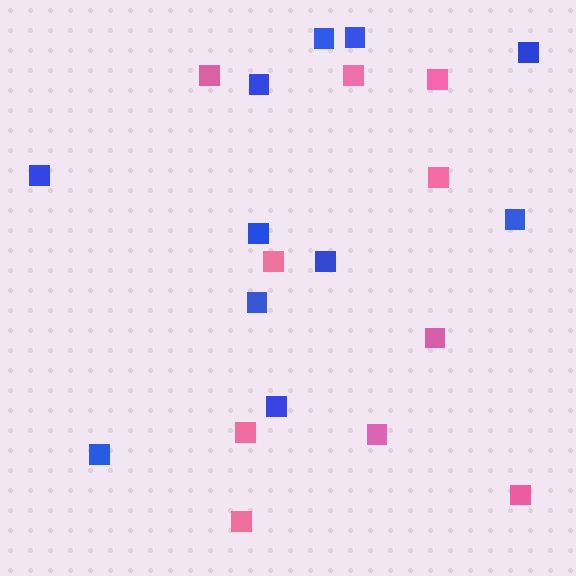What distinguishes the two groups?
There are 2 groups: one group of pink squares (10) and one group of blue squares (11).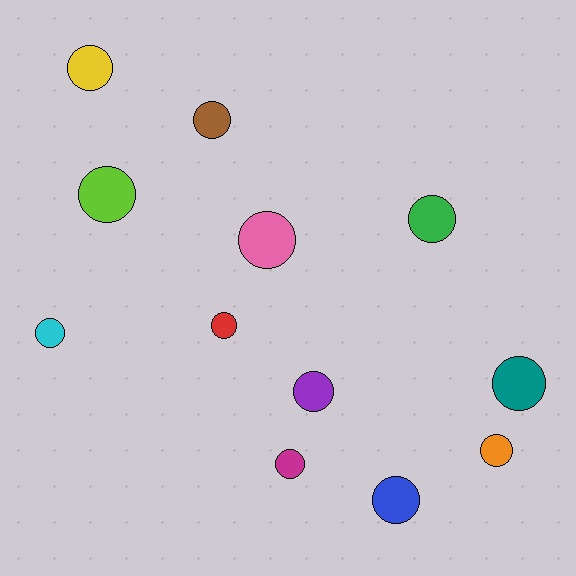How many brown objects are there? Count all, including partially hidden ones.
There is 1 brown object.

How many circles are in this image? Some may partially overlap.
There are 12 circles.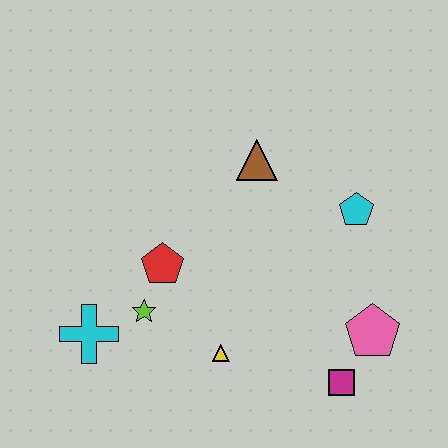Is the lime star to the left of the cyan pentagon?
Yes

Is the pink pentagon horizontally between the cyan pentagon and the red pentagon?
No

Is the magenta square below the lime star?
Yes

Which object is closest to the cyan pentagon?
The brown triangle is closest to the cyan pentagon.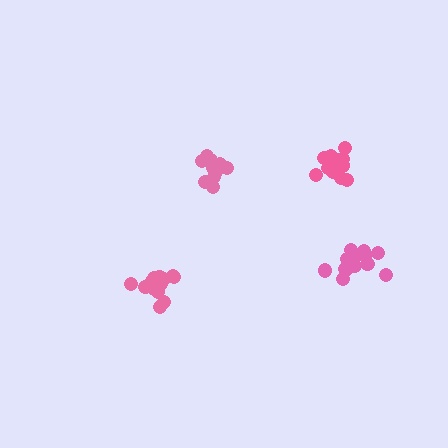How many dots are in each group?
Group 1: 15 dots, Group 2: 14 dots, Group 3: 13 dots, Group 4: 14 dots (56 total).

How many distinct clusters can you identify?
There are 4 distinct clusters.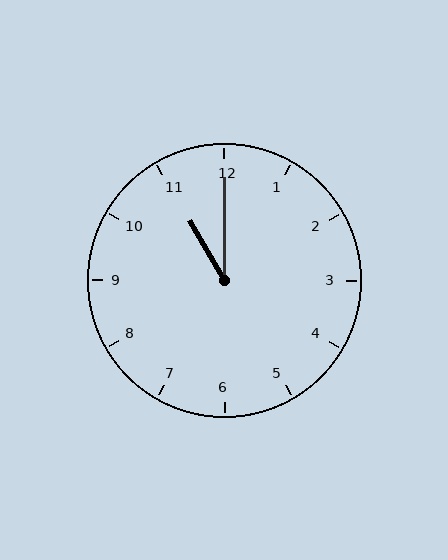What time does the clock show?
11:00.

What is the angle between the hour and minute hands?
Approximately 30 degrees.